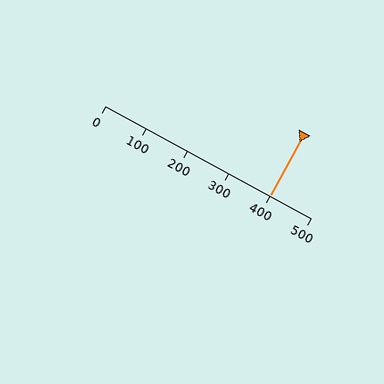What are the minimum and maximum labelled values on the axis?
The axis runs from 0 to 500.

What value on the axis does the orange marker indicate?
The marker indicates approximately 400.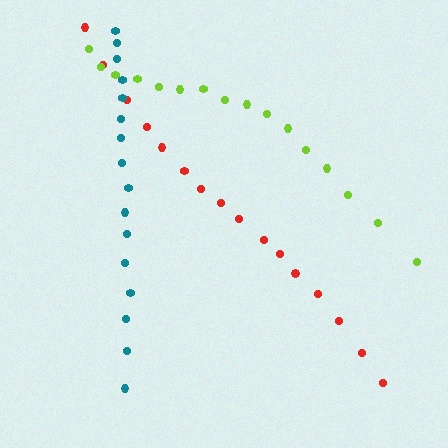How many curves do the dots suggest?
There are 3 distinct paths.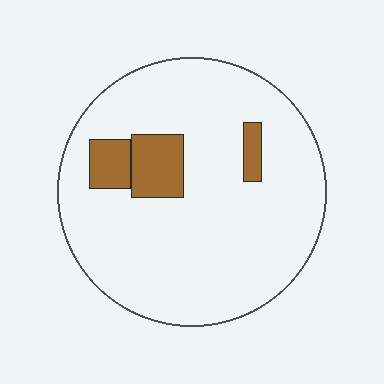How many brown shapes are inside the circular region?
3.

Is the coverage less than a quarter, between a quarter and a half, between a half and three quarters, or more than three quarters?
Less than a quarter.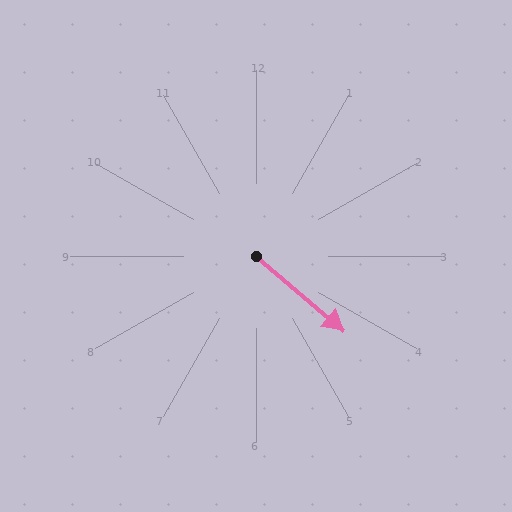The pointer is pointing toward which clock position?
Roughly 4 o'clock.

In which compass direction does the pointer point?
Southeast.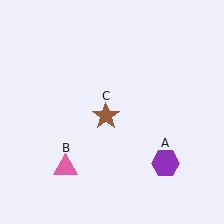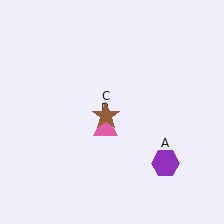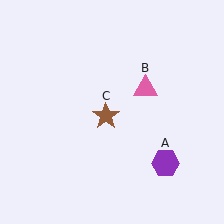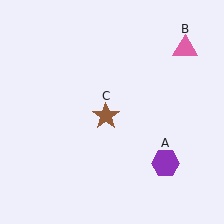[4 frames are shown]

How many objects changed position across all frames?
1 object changed position: pink triangle (object B).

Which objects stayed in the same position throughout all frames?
Purple hexagon (object A) and brown star (object C) remained stationary.